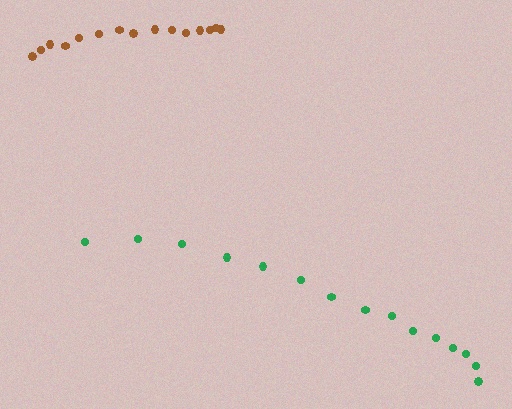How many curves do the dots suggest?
There are 2 distinct paths.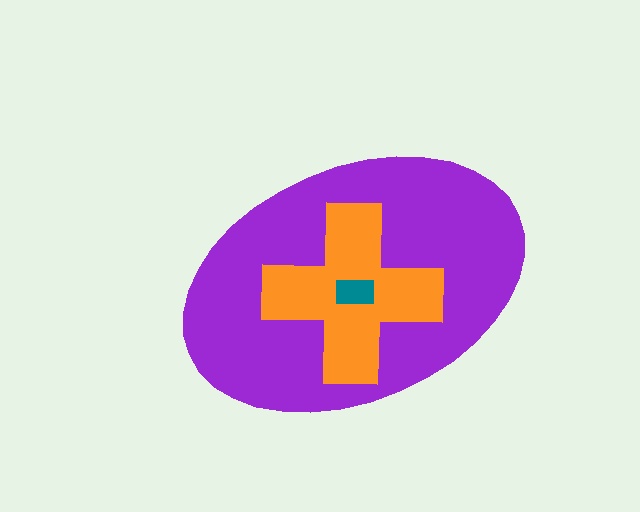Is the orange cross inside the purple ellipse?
Yes.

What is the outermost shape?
The purple ellipse.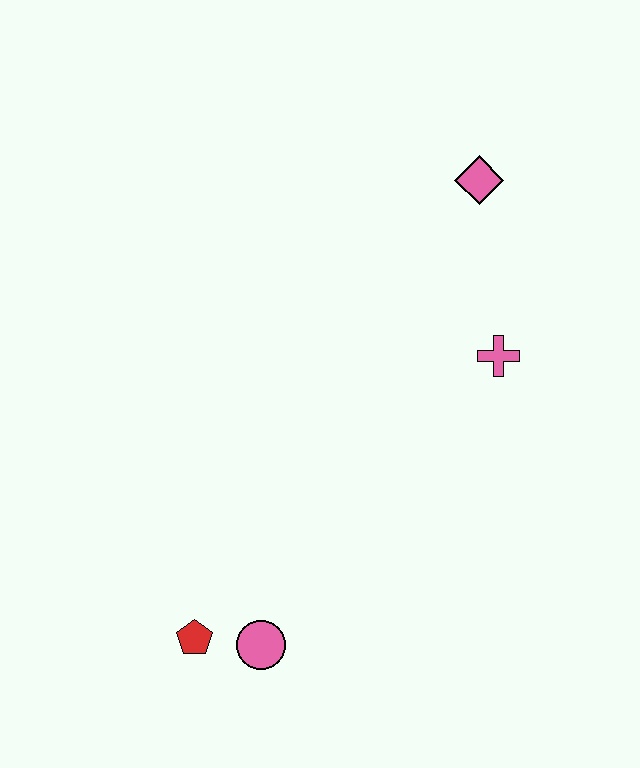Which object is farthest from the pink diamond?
The red pentagon is farthest from the pink diamond.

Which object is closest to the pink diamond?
The pink cross is closest to the pink diamond.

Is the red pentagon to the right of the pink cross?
No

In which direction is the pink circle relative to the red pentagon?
The pink circle is to the right of the red pentagon.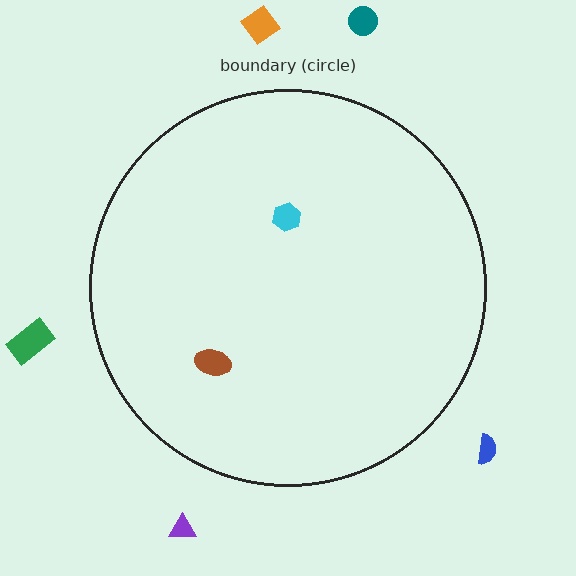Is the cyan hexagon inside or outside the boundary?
Inside.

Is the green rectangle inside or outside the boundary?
Outside.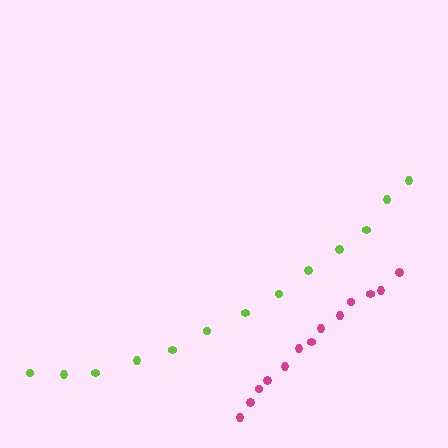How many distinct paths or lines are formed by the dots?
There are 2 distinct paths.